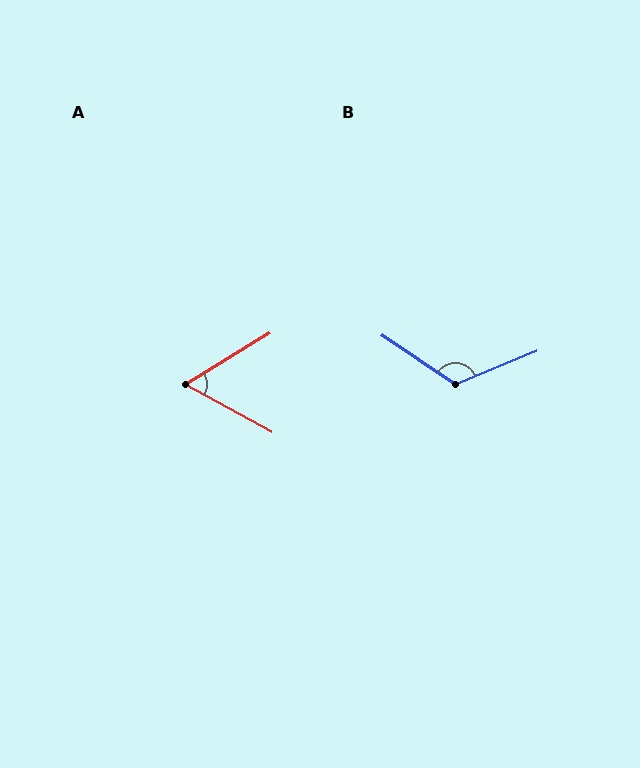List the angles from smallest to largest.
A (60°), B (124°).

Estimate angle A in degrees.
Approximately 60 degrees.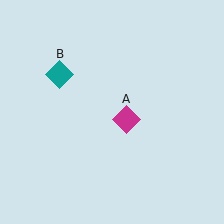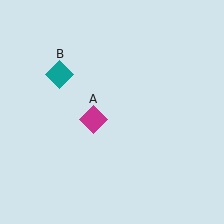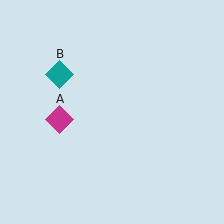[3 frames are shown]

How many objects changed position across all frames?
1 object changed position: magenta diamond (object A).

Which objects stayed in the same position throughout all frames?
Teal diamond (object B) remained stationary.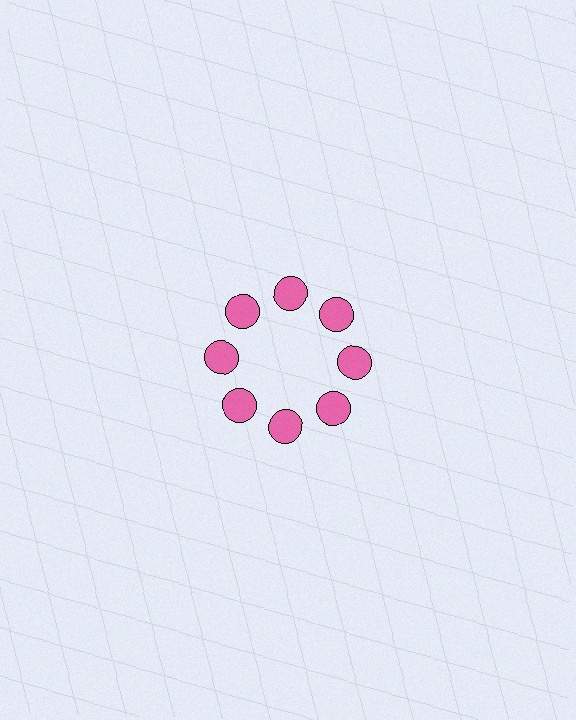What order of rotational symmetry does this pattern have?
This pattern has 8-fold rotational symmetry.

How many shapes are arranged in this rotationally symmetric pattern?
There are 8 shapes, arranged in 8 groups of 1.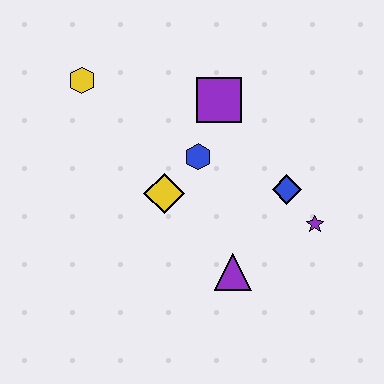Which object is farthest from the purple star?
The yellow hexagon is farthest from the purple star.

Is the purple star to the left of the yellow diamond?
No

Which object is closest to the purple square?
The blue hexagon is closest to the purple square.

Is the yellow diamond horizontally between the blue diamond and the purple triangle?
No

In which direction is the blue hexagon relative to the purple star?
The blue hexagon is to the left of the purple star.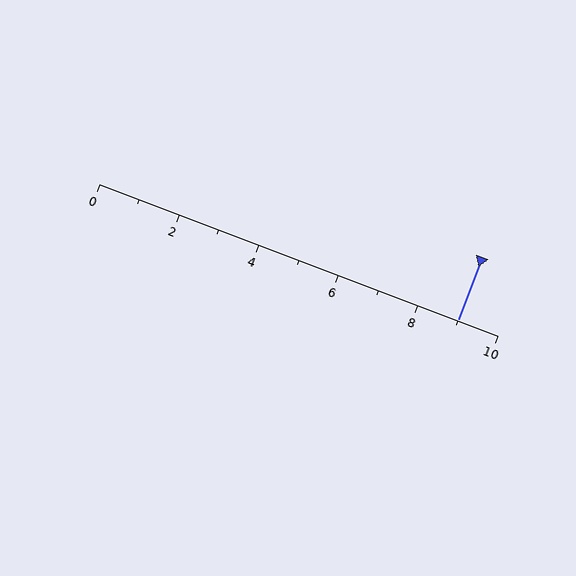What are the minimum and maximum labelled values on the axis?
The axis runs from 0 to 10.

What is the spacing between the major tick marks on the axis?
The major ticks are spaced 2 apart.